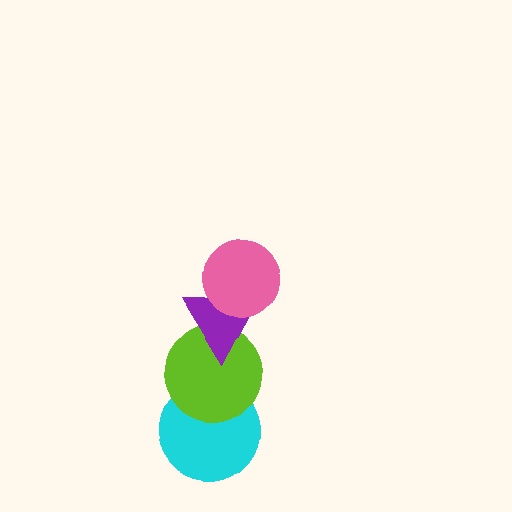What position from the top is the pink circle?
The pink circle is 1st from the top.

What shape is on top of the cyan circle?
The lime circle is on top of the cyan circle.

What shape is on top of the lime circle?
The purple triangle is on top of the lime circle.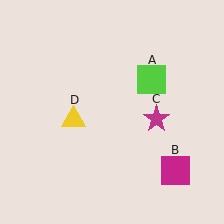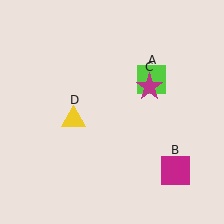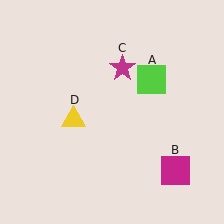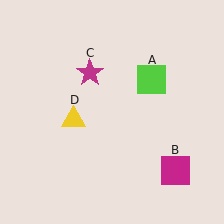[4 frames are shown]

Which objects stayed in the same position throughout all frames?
Lime square (object A) and magenta square (object B) and yellow triangle (object D) remained stationary.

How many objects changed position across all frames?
1 object changed position: magenta star (object C).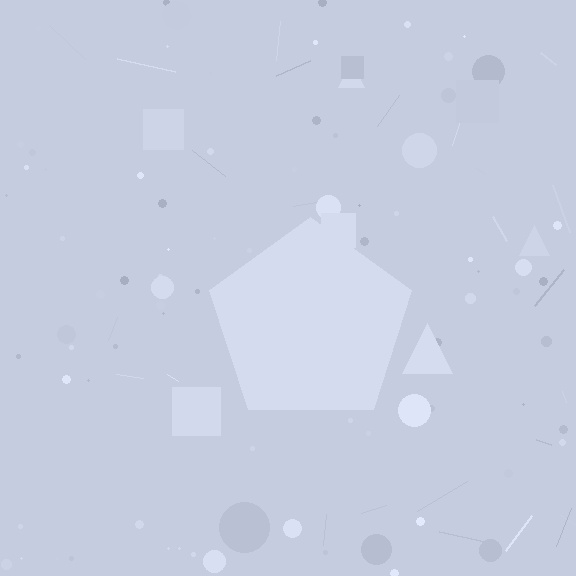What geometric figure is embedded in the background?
A pentagon is embedded in the background.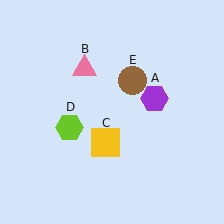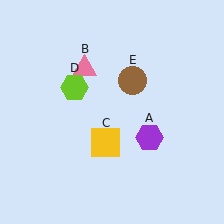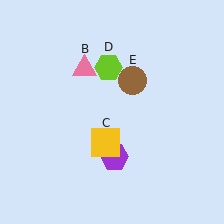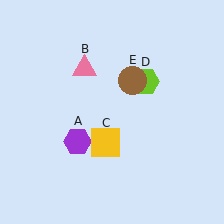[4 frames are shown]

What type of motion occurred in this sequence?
The purple hexagon (object A), lime hexagon (object D) rotated clockwise around the center of the scene.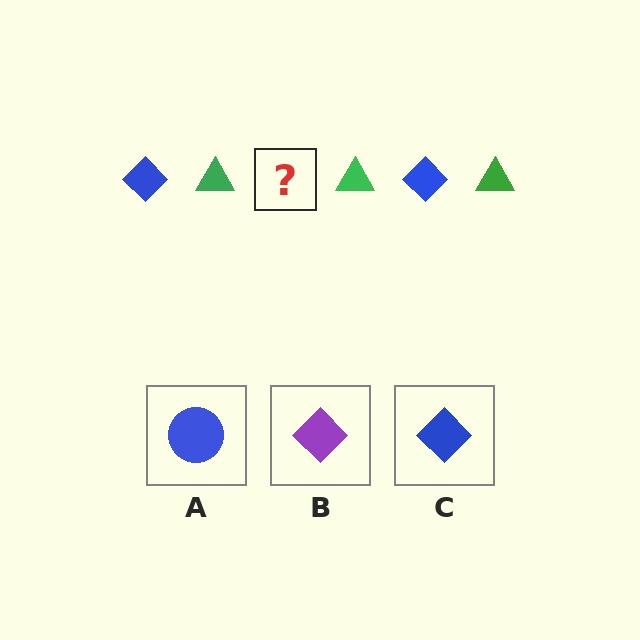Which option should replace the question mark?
Option C.